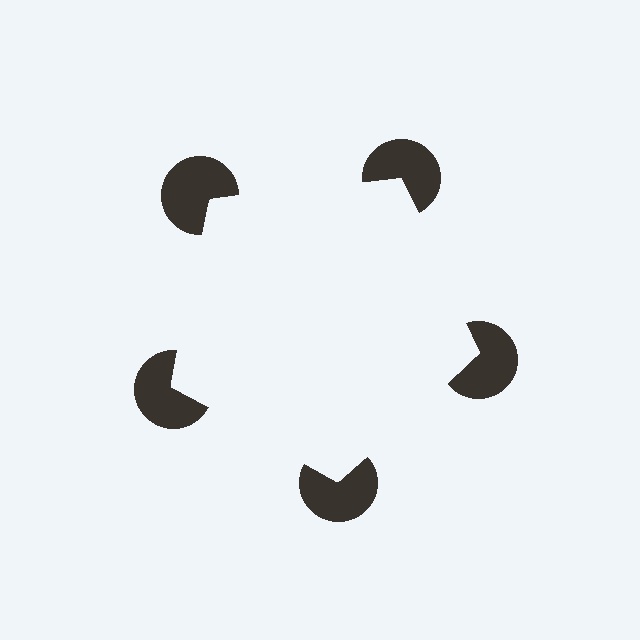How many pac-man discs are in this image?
There are 5 — one at each vertex of the illusory pentagon.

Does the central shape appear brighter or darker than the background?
It typically appears slightly brighter than the background, even though no actual brightness change is drawn.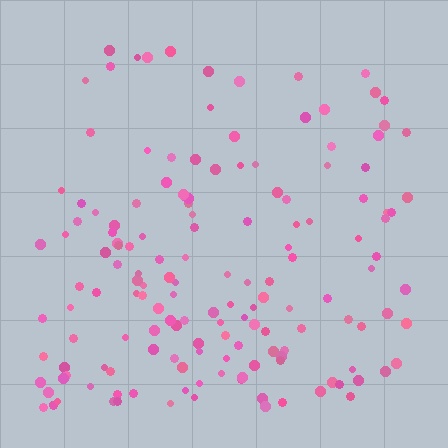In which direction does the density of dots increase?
From top to bottom, with the bottom side densest.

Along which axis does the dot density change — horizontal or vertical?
Vertical.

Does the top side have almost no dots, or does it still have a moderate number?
Still a moderate number, just noticeably fewer than the bottom.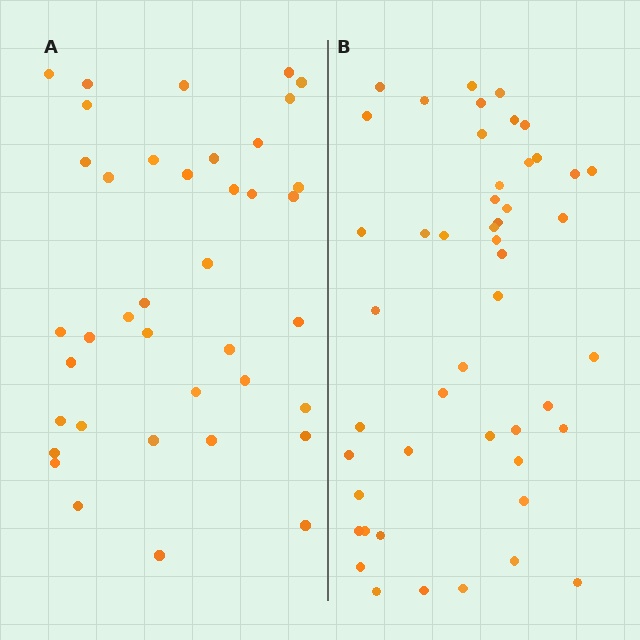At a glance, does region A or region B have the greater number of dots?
Region B (the right region) has more dots.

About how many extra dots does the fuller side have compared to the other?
Region B has roughly 8 or so more dots than region A.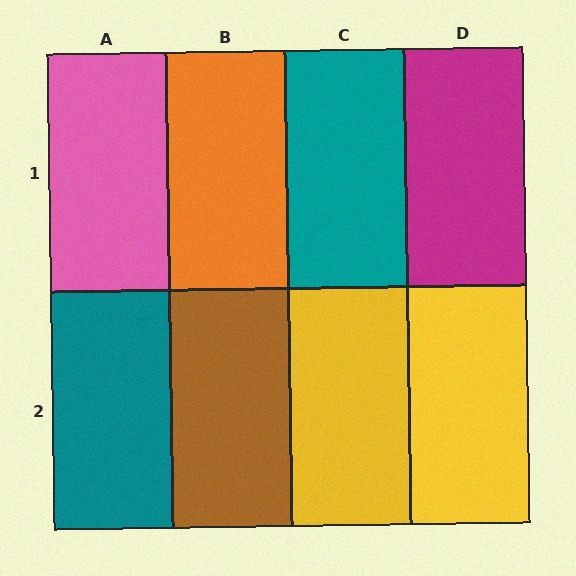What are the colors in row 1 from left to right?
Pink, orange, teal, magenta.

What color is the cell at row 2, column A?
Teal.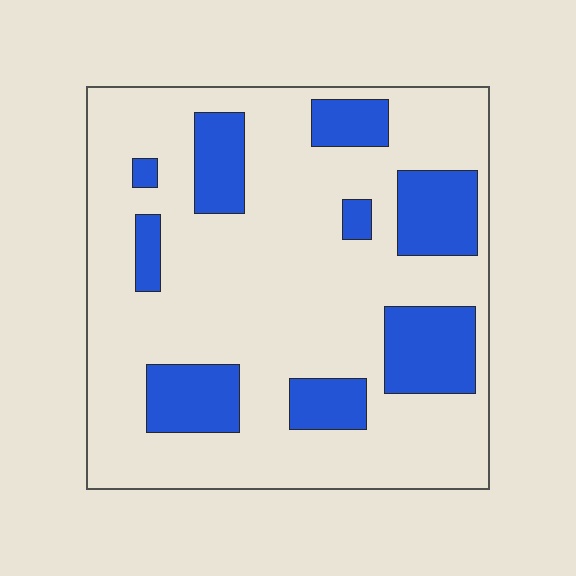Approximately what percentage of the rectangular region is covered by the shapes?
Approximately 25%.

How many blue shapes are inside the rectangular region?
9.